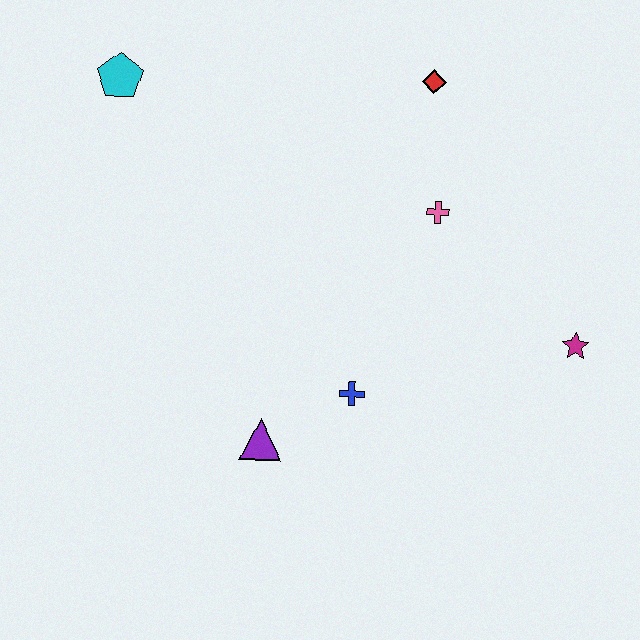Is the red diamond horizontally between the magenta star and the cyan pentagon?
Yes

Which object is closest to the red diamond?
The pink cross is closest to the red diamond.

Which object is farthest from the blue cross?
The cyan pentagon is farthest from the blue cross.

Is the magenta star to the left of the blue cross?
No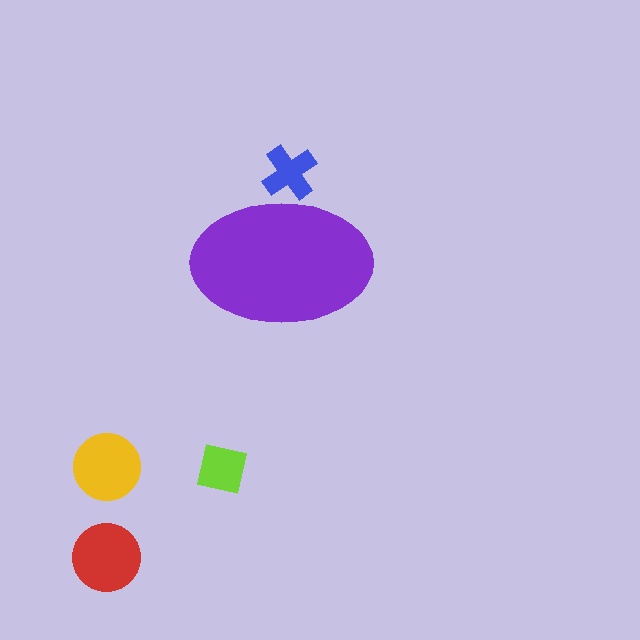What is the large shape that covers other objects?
A purple ellipse.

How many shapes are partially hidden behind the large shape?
1 shape is partially hidden.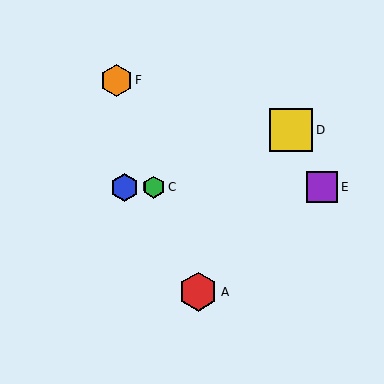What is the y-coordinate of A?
Object A is at y≈292.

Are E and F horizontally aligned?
No, E is at y≈187 and F is at y≈80.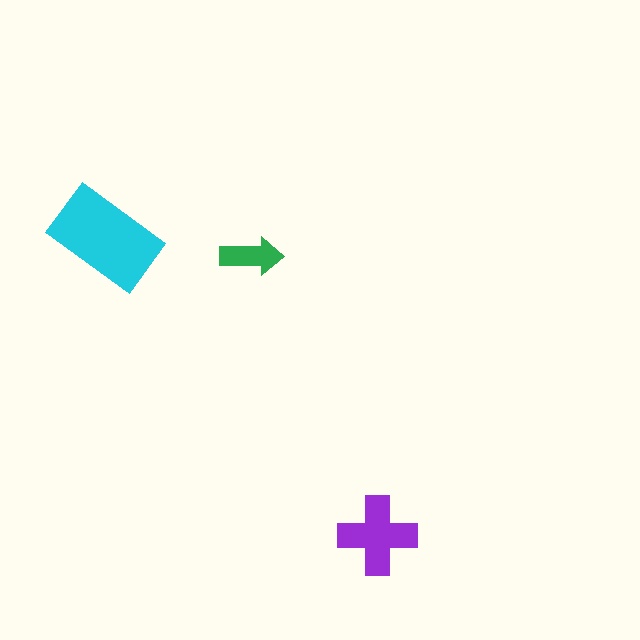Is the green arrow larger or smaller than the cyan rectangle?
Smaller.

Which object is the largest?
The cyan rectangle.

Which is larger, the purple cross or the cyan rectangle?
The cyan rectangle.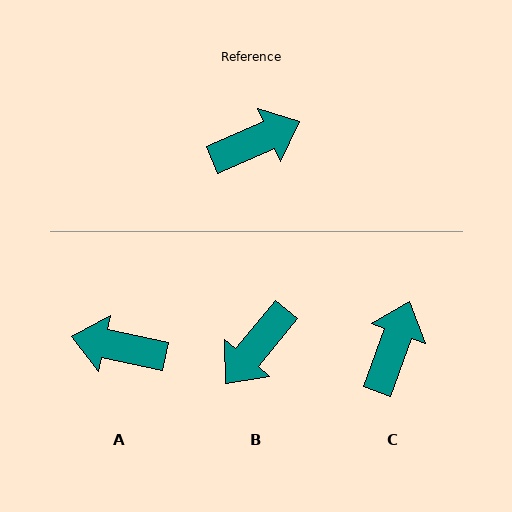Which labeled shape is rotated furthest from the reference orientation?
B, about 153 degrees away.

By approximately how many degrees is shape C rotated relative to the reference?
Approximately 46 degrees counter-clockwise.